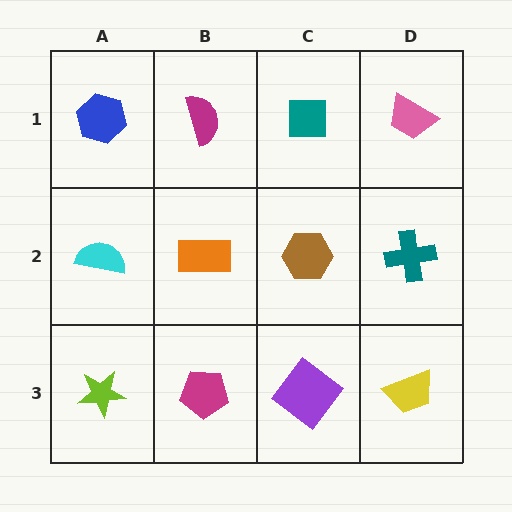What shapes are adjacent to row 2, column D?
A pink trapezoid (row 1, column D), a yellow trapezoid (row 3, column D), a brown hexagon (row 2, column C).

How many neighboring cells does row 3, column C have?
3.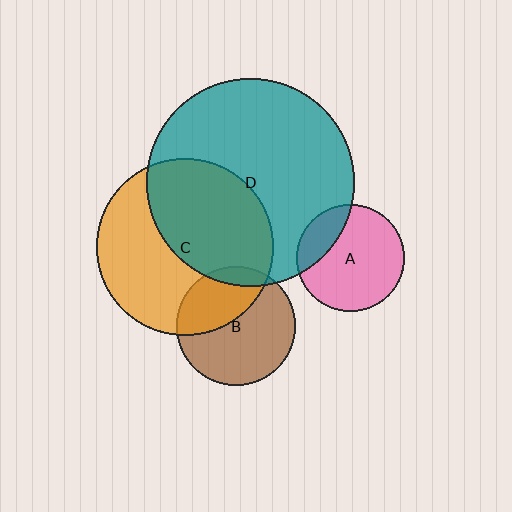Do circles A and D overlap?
Yes.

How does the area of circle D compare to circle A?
Approximately 3.8 times.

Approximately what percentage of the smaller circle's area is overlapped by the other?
Approximately 20%.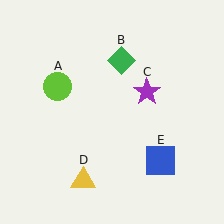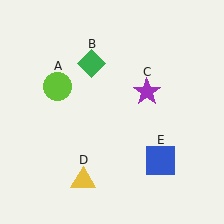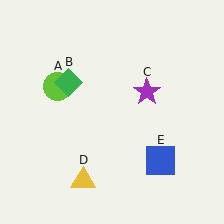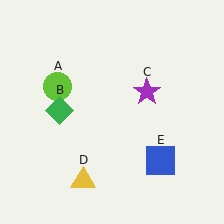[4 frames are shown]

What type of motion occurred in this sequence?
The green diamond (object B) rotated counterclockwise around the center of the scene.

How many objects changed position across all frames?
1 object changed position: green diamond (object B).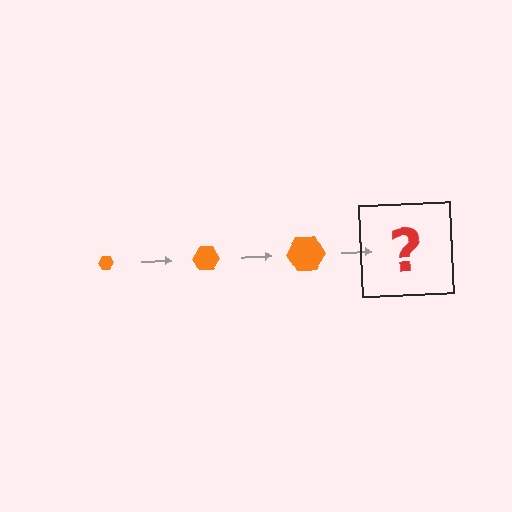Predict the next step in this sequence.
The next step is an orange hexagon, larger than the previous one.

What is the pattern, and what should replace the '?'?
The pattern is that the hexagon gets progressively larger each step. The '?' should be an orange hexagon, larger than the previous one.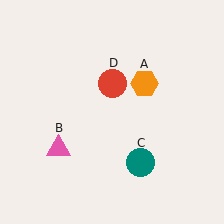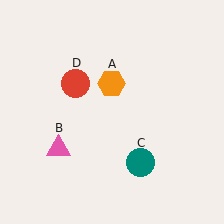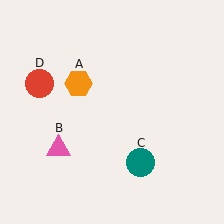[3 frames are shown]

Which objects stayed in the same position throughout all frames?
Pink triangle (object B) and teal circle (object C) remained stationary.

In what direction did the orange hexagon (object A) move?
The orange hexagon (object A) moved left.